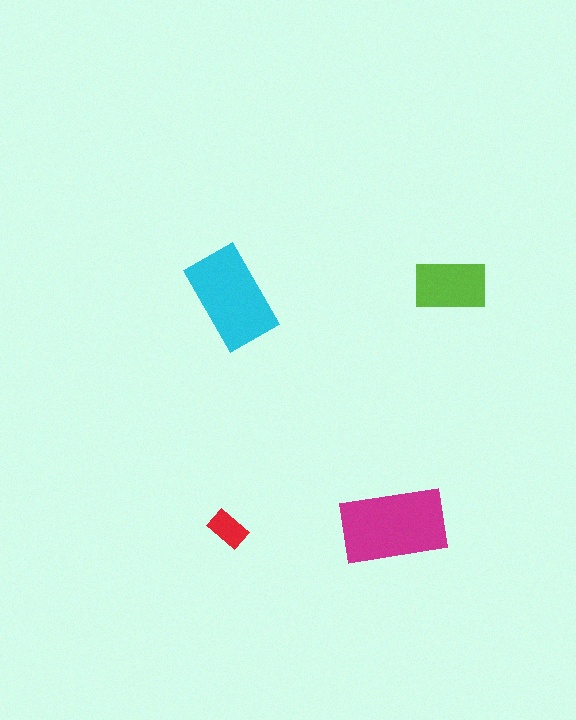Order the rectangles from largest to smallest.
the magenta one, the cyan one, the lime one, the red one.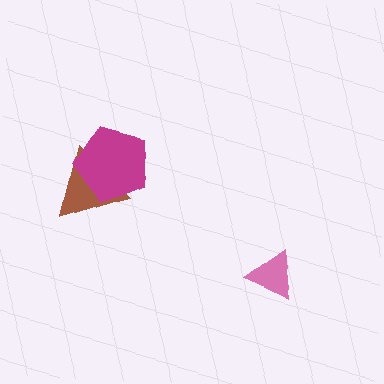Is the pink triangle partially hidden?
No, no other shape covers it.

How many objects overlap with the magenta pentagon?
1 object overlaps with the magenta pentagon.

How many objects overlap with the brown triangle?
1 object overlaps with the brown triangle.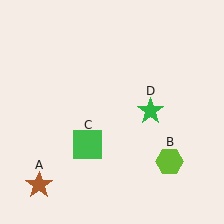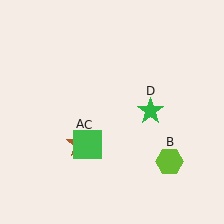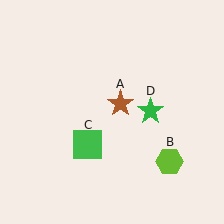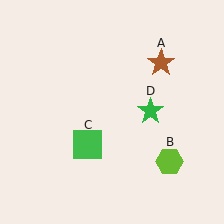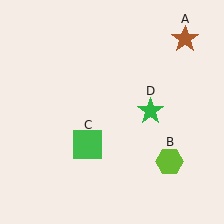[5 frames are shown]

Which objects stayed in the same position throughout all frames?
Lime hexagon (object B) and green square (object C) and green star (object D) remained stationary.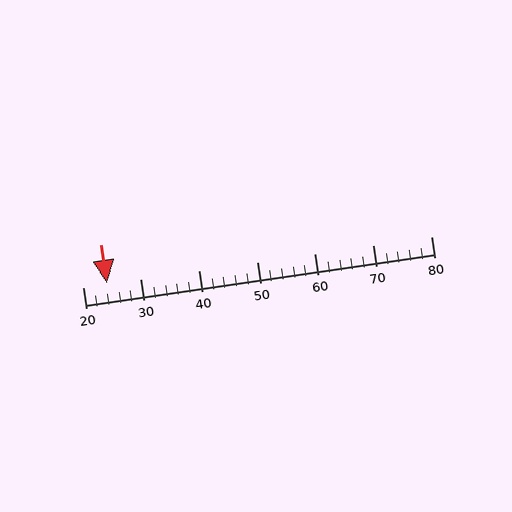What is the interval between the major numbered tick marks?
The major tick marks are spaced 10 units apart.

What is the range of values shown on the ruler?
The ruler shows values from 20 to 80.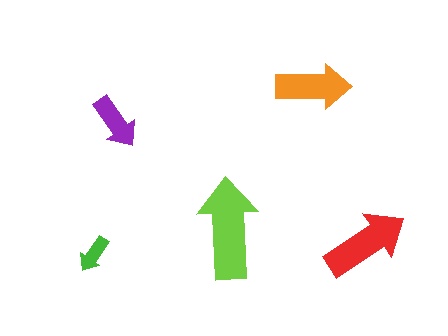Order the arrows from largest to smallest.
the lime one, the red one, the orange one, the purple one, the green one.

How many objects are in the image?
There are 5 objects in the image.